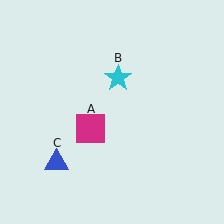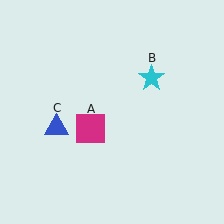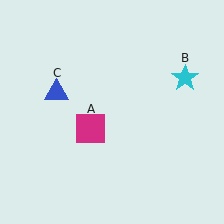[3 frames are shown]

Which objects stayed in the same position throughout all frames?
Magenta square (object A) remained stationary.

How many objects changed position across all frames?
2 objects changed position: cyan star (object B), blue triangle (object C).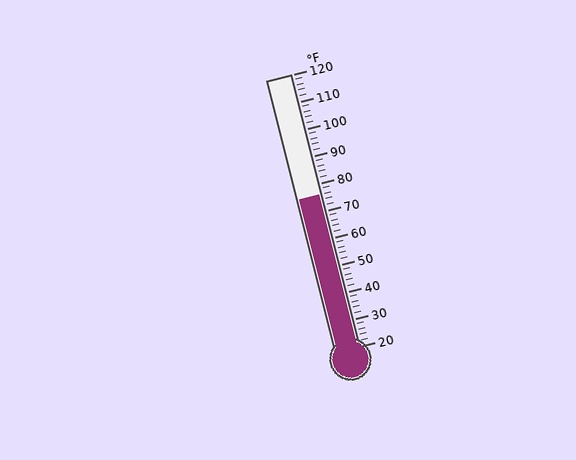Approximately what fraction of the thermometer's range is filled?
The thermometer is filled to approximately 55% of its range.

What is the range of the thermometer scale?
The thermometer scale ranges from 20°F to 120°F.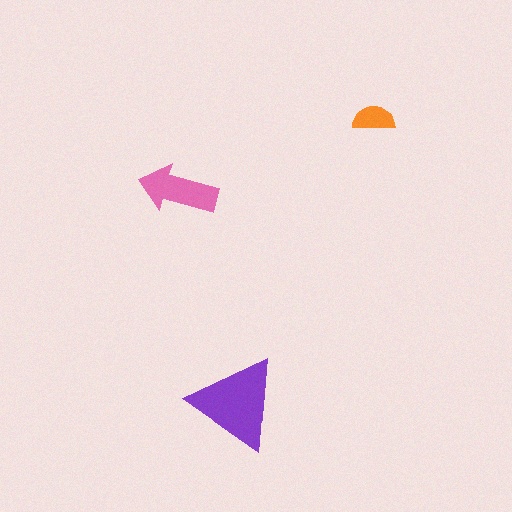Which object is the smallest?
The orange semicircle.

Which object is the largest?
The purple triangle.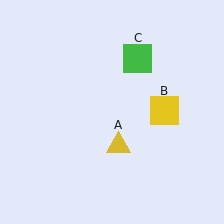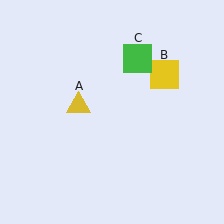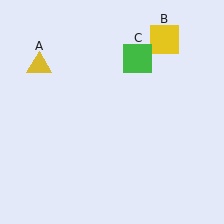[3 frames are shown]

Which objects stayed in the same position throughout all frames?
Green square (object C) remained stationary.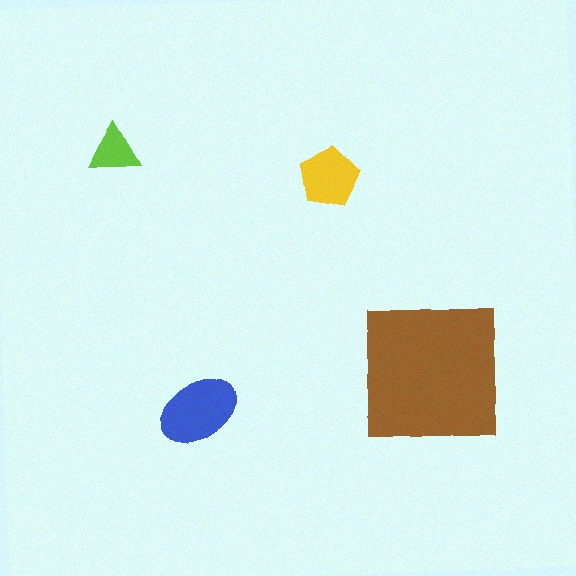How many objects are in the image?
There are 4 objects in the image.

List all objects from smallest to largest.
The lime triangle, the yellow pentagon, the blue ellipse, the brown square.